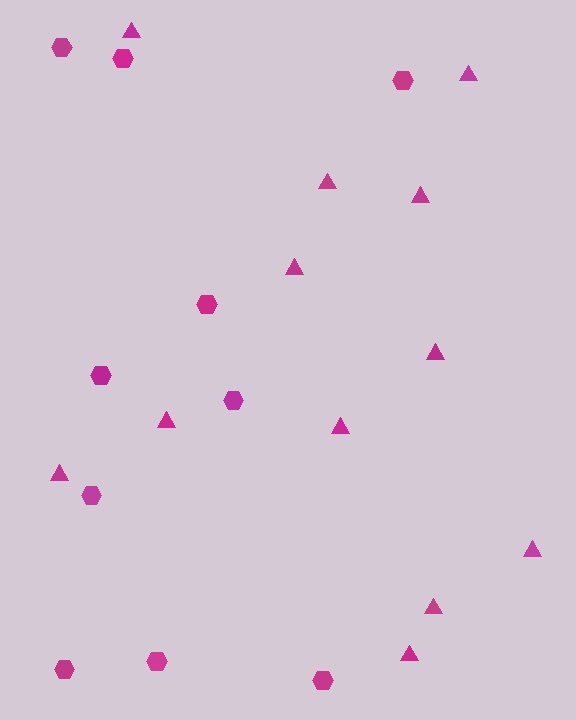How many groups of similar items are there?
There are 2 groups: one group of triangles (12) and one group of hexagons (10).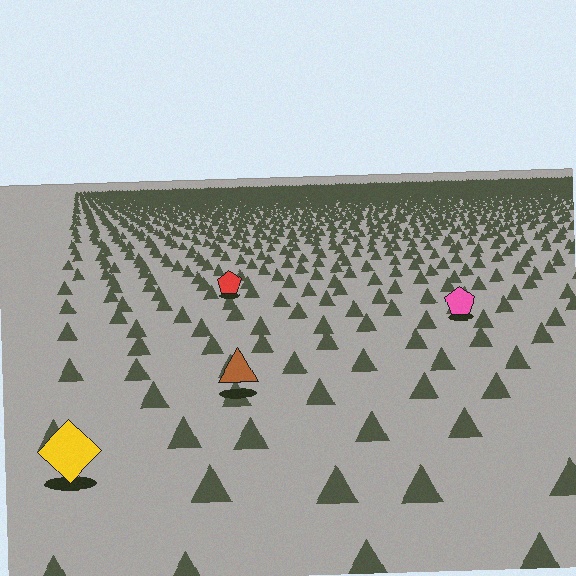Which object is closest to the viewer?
The yellow diamond is closest. The texture marks near it are larger and more spread out.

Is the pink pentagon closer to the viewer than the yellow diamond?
No. The yellow diamond is closer — you can tell from the texture gradient: the ground texture is coarser near it.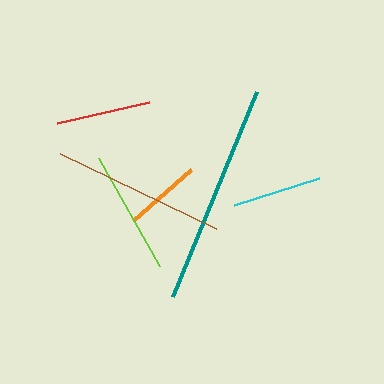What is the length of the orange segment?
The orange segment is approximately 77 pixels long.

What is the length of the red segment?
The red segment is approximately 95 pixels long.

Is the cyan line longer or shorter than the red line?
The red line is longer than the cyan line.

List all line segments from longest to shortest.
From longest to shortest: teal, brown, lime, red, cyan, orange.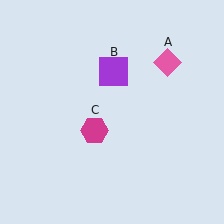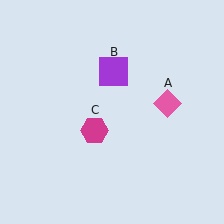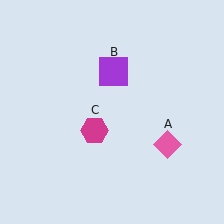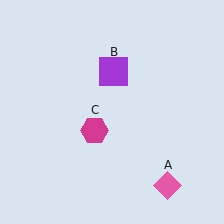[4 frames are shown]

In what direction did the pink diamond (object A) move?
The pink diamond (object A) moved down.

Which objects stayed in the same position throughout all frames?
Purple square (object B) and magenta hexagon (object C) remained stationary.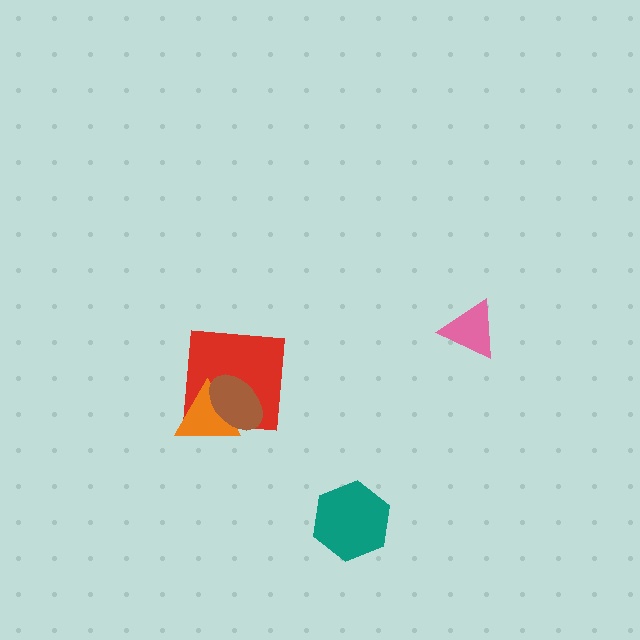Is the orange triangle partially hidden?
Yes, it is partially covered by another shape.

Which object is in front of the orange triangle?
The brown ellipse is in front of the orange triangle.